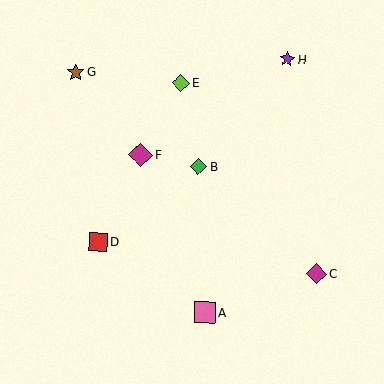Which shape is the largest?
The magenta diamond (labeled F) is the largest.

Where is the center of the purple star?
The center of the purple star is at (287, 59).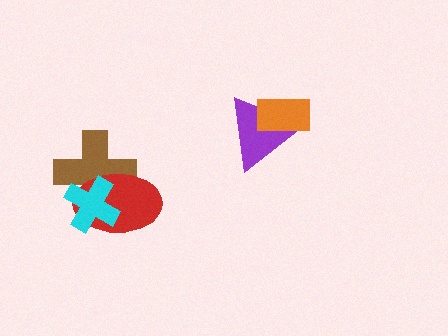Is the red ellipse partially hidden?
Yes, it is partially covered by another shape.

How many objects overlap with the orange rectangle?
1 object overlaps with the orange rectangle.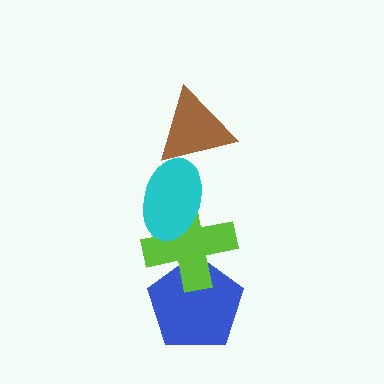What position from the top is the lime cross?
The lime cross is 3rd from the top.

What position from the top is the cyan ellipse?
The cyan ellipse is 2nd from the top.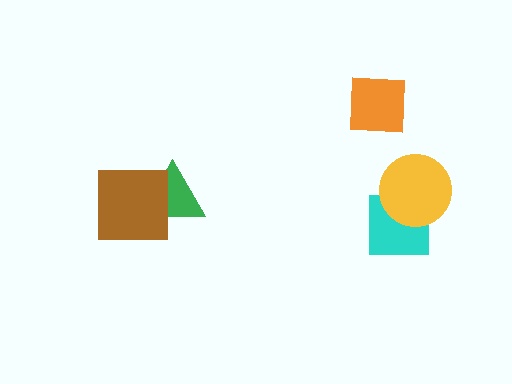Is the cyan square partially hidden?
Yes, it is partially covered by another shape.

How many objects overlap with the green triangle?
1 object overlaps with the green triangle.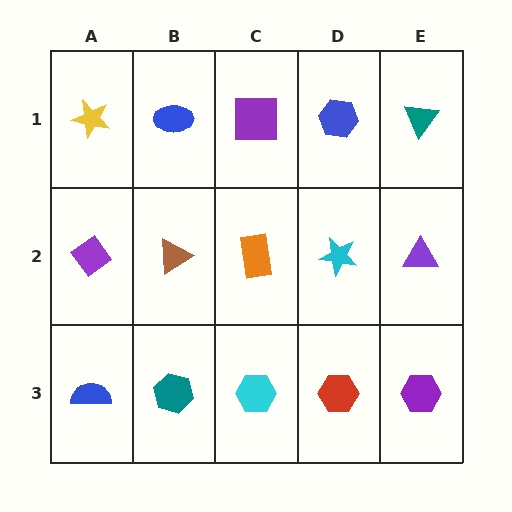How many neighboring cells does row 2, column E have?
3.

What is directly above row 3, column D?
A cyan star.